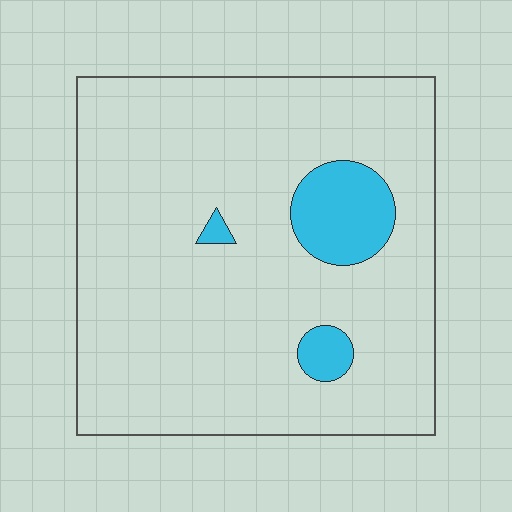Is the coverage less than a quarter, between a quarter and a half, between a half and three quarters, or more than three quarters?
Less than a quarter.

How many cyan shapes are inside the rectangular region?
3.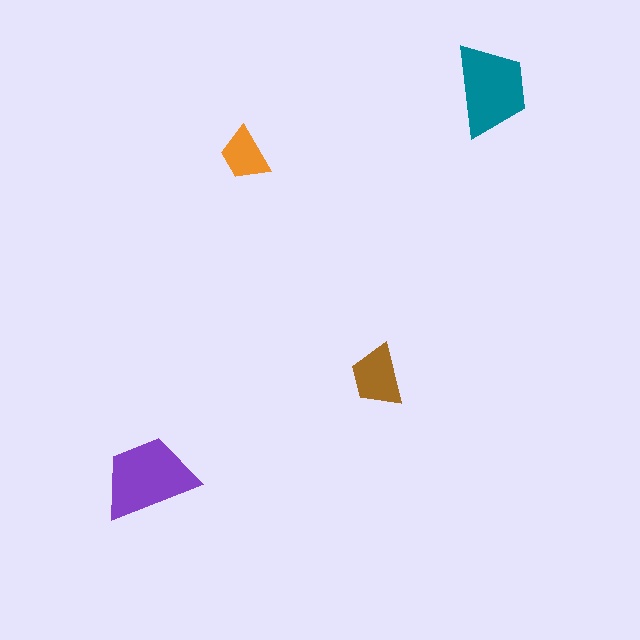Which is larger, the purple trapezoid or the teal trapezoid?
The purple one.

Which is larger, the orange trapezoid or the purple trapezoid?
The purple one.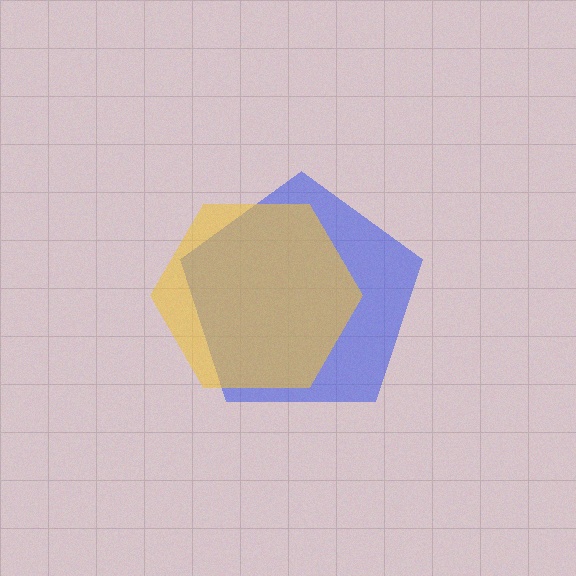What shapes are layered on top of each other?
The layered shapes are: a blue pentagon, a yellow hexagon.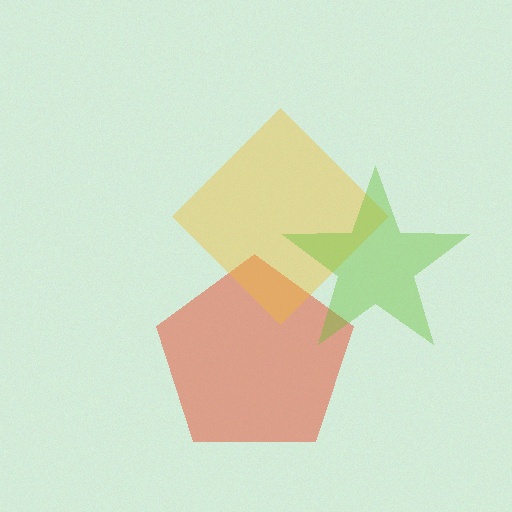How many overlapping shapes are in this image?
There are 3 overlapping shapes in the image.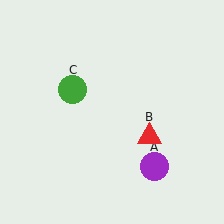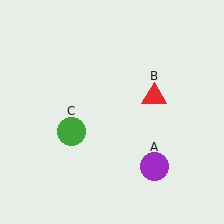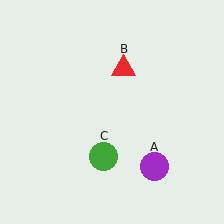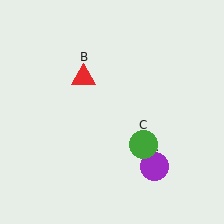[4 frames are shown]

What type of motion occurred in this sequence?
The red triangle (object B), green circle (object C) rotated counterclockwise around the center of the scene.